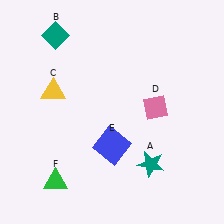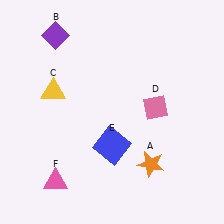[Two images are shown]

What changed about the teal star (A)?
In Image 1, A is teal. In Image 2, it changed to orange.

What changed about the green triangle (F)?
In Image 1, F is green. In Image 2, it changed to pink.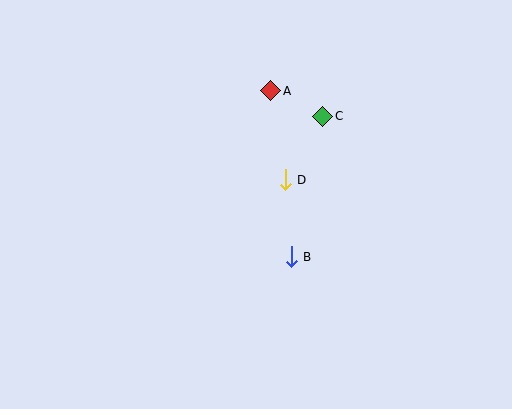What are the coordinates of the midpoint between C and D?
The midpoint between C and D is at (304, 148).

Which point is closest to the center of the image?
Point D at (285, 180) is closest to the center.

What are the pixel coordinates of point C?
Point C is at (323, 116).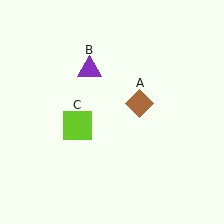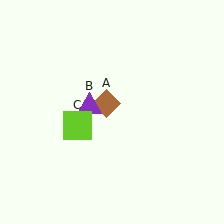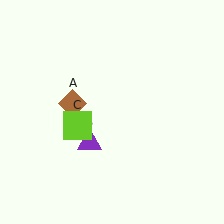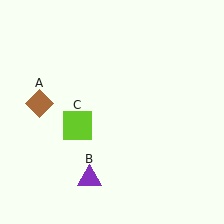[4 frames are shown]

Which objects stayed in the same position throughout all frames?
Lime square (object C) remained stationary.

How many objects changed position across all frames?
2 objects changed position: brown diamond (object A), purple triangle (object B).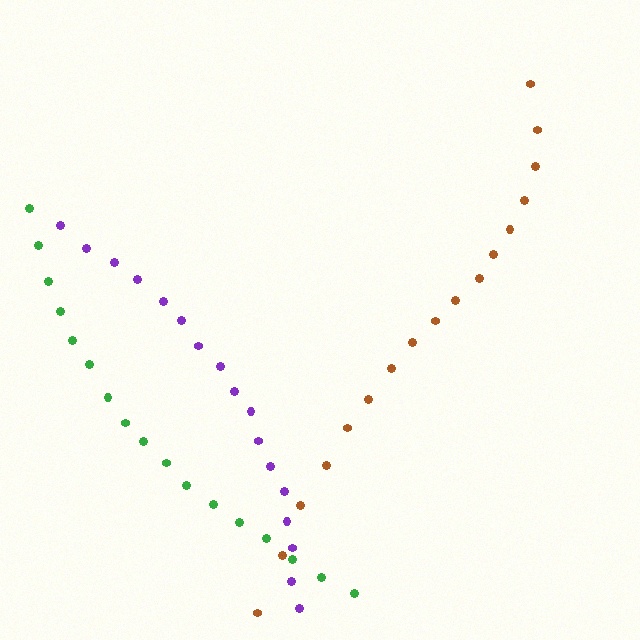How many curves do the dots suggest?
There are 3 distinct paths.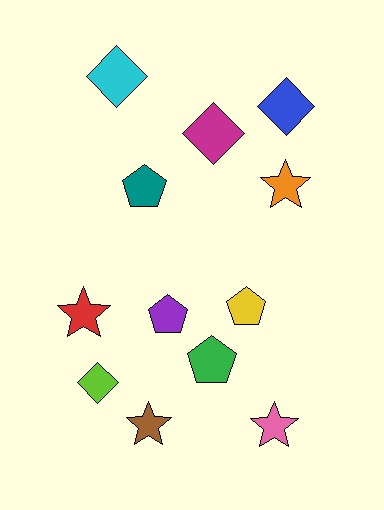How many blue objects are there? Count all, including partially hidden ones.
There is 1 blue object.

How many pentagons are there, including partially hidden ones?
There are 4 pentagons.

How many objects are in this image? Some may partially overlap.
There are 12 objects.